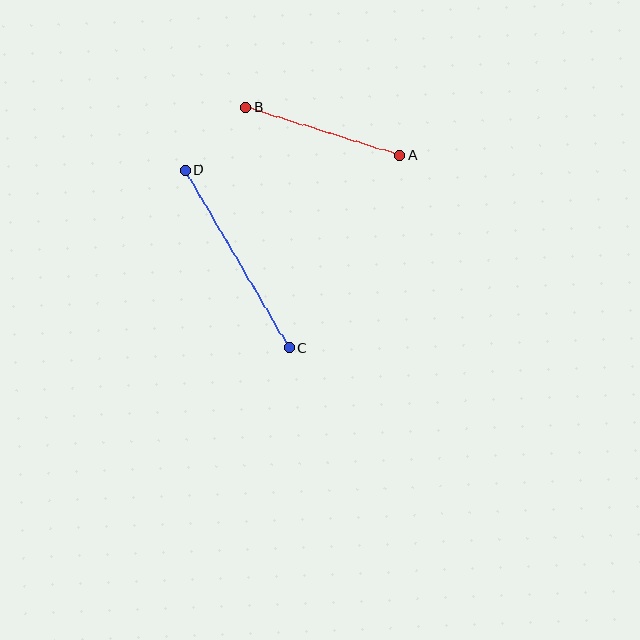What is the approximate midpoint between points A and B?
The midpoint is at approximately (323, 132) pixels.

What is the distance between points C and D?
The distance is approximately 206 pixels.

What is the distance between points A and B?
The distance is approximately 161 pixels.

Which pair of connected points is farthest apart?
Points C and D are farthest apart.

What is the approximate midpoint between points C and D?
The midpoint is at approximately (237, 259) pixels.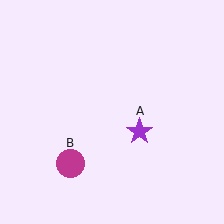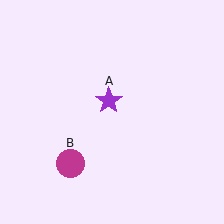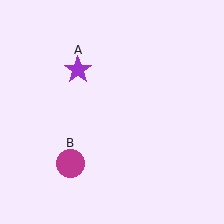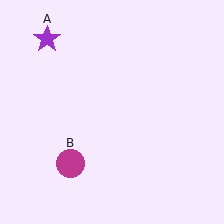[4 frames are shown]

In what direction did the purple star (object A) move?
The purple star (object A) moved up and to the left.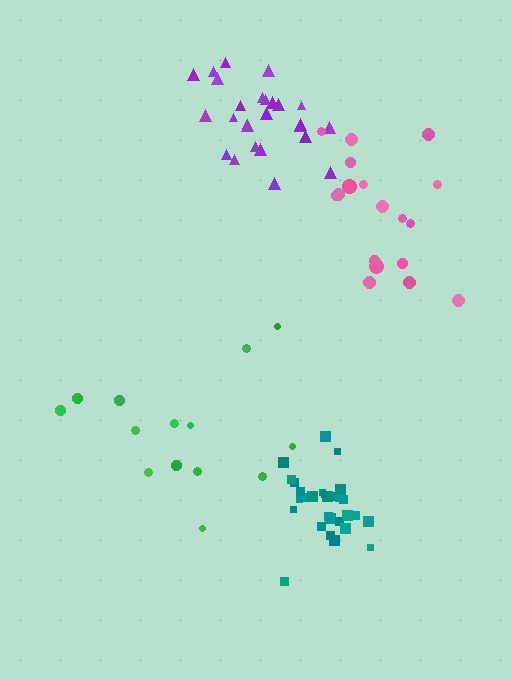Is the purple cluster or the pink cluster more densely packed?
Purple.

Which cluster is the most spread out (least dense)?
Green.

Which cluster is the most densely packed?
Teal.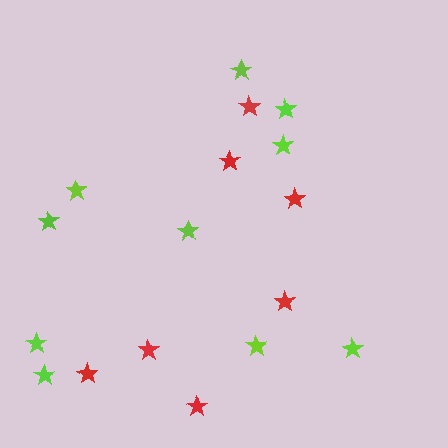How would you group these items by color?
There are 2 groups: one group of lime stars (10) and one group of red stars (7).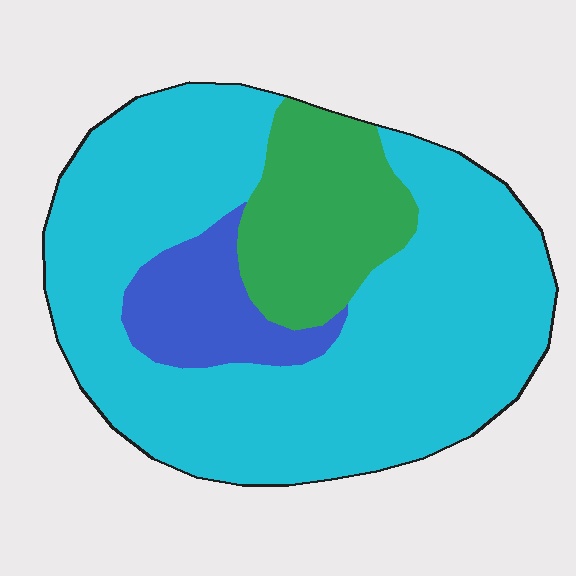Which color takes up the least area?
Blue, at roughly 10%.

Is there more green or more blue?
Green.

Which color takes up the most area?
Cyan, at roughly 70%.